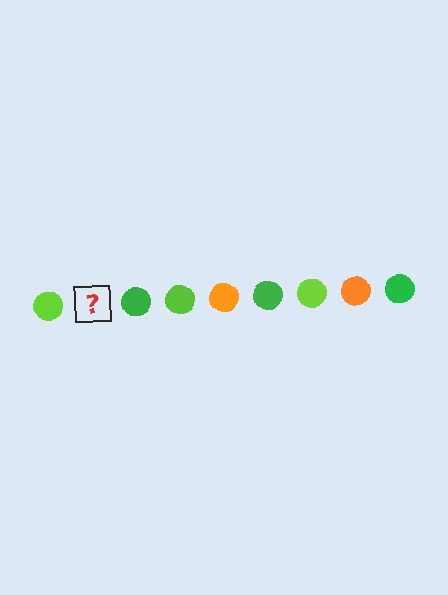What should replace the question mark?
The question mark should be replaced with an orange circle.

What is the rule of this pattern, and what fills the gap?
The rule is that the pattern cycles through lime, orange, green circles. The gap should be filled with an orange circle.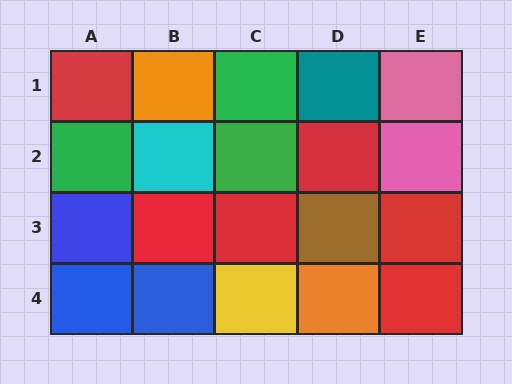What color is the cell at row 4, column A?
Blue.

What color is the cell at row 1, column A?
Red.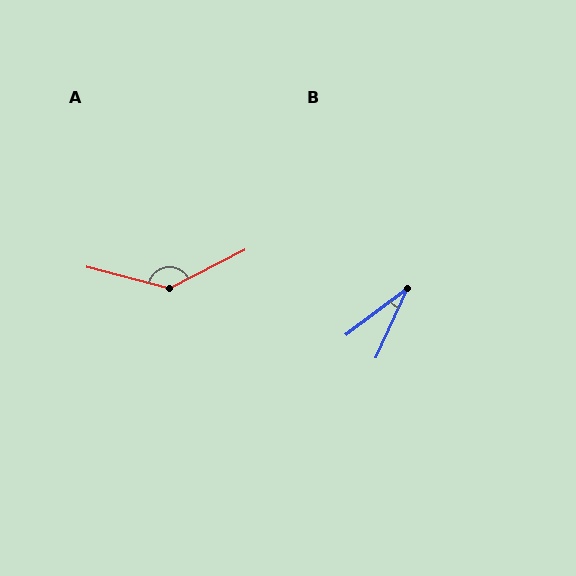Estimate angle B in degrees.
Approximately 28 degrees.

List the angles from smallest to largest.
B (28°), A (139°).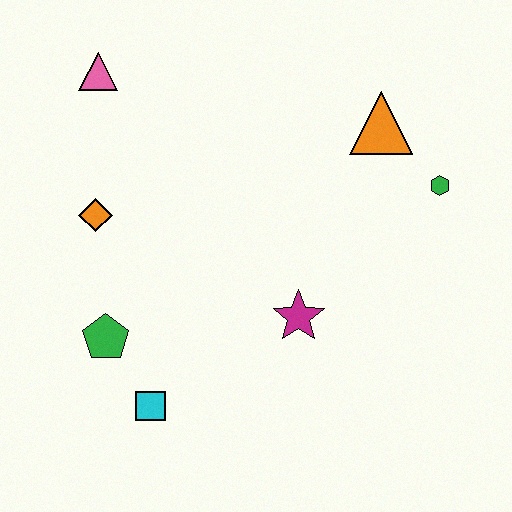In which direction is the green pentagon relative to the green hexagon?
The green pentagon is to the left of the green hexagon.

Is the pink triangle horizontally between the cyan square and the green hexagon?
No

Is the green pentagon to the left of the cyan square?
Yes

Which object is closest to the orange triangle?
The green hexagon is closest to the orange triangle.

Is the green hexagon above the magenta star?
Yes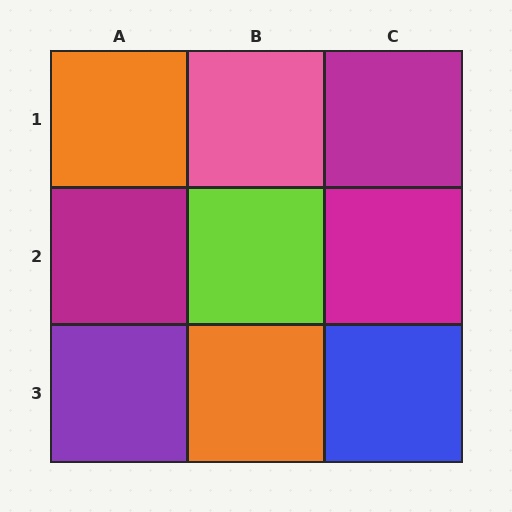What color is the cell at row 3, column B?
Orange.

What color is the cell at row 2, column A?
Magenta.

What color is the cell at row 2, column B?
Lime.